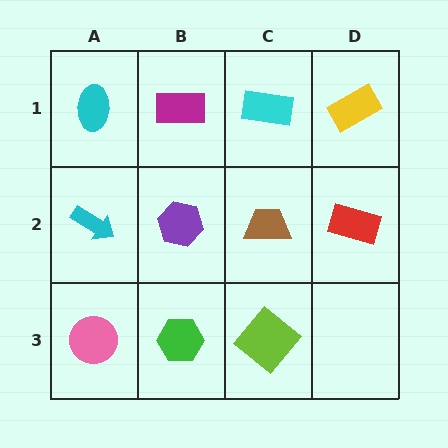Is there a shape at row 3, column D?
No, that cell is empty.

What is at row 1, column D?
A yellow rectangle.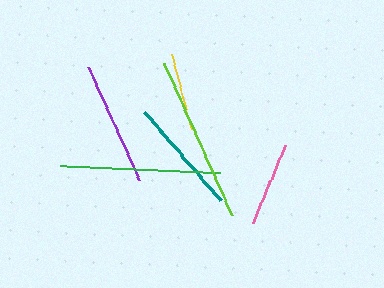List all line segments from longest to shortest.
From longest to shortest: lime, green, purple, teal, pink, yellow.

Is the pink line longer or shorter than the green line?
The green line is longer than the pink line.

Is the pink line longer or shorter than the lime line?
The lime line is longer than the pink line.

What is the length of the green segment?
The green segment is approximately 160 pixels long.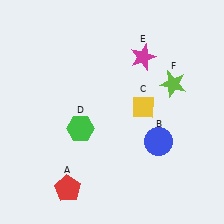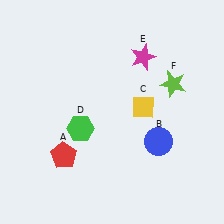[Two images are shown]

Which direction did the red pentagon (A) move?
The red pentagon (A) moved up.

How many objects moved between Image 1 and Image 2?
1 object moved between the two images.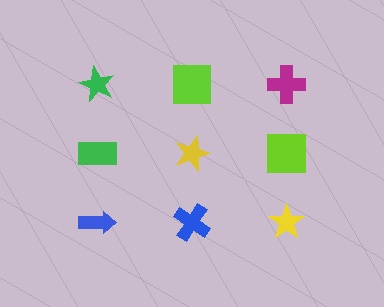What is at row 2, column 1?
A green rectangle.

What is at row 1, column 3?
A magenta cross.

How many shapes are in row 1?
3 shapes.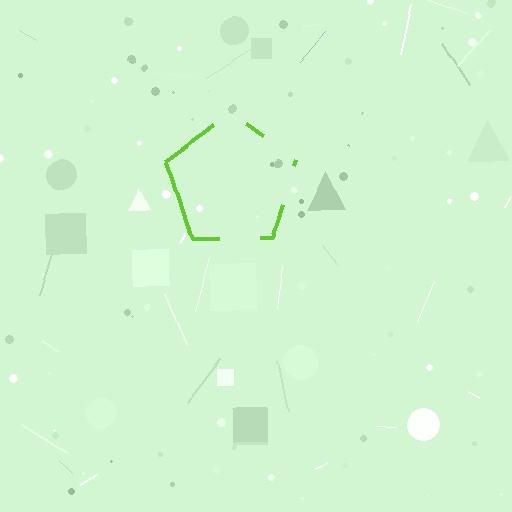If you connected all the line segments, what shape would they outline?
They would outline a pentagon.